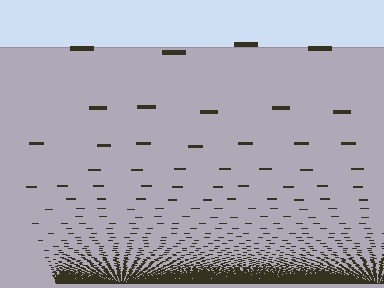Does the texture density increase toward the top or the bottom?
Density increases toward the bottom.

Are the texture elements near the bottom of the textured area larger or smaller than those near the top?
Smaller. The gradient is inverted — elements near the bottom are smaller and denser.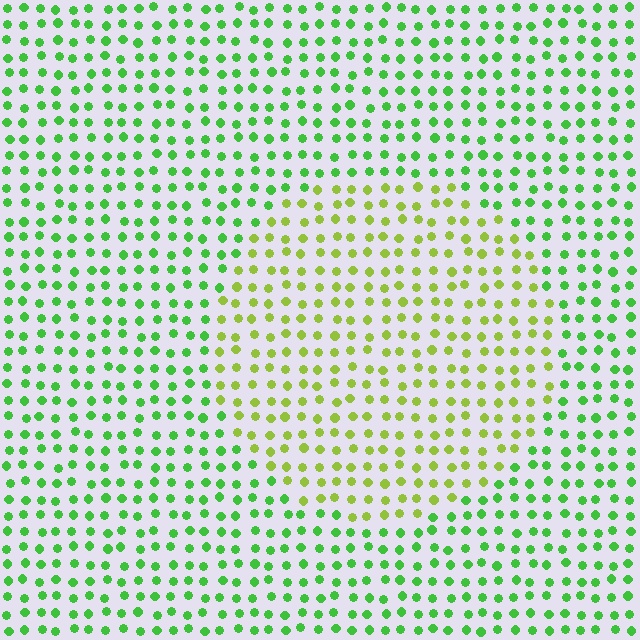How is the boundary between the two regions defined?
The boundary is defined purely by a slight shift in hue (about 37 degrees). Spacing, size, and orientation are identical on both sides.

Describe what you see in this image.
The image is filled with small green elements in a uniform arrangement. A circle-shaped region is visible where the elements are tinted to a slightly different hue, forming a subtle color boundary.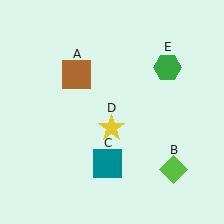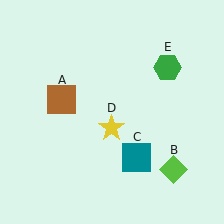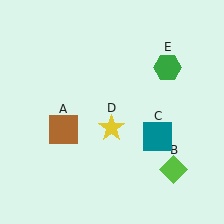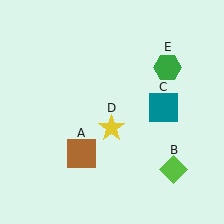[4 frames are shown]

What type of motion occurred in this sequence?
The brown square (object A), teal square (object C) rotated counterclockwise around the center of the scene.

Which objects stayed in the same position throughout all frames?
Lime diamond (object B) and yellow star (object D) and green hexagon (object E) remained stationary.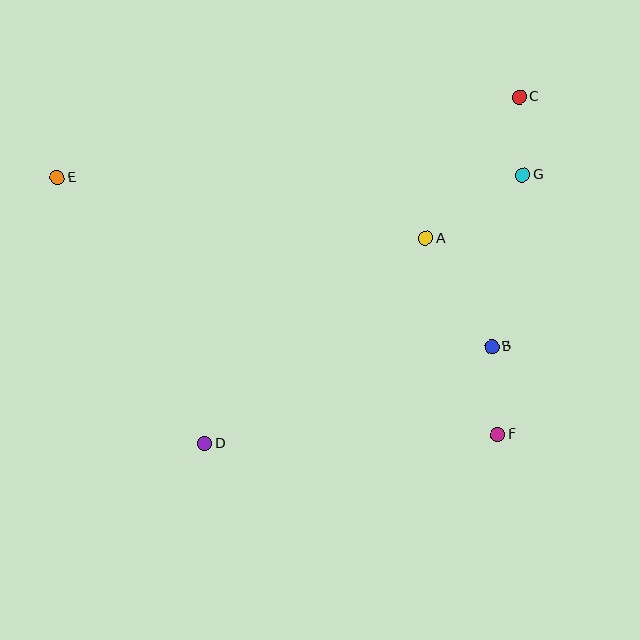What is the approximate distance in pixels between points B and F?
The distance between B and F is approximately 88 pixels.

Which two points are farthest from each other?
Points E and F are farthest from each other.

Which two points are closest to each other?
Points C and G are closest to each other.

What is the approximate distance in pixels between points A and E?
The distance between A and E is approximately 373 pixels.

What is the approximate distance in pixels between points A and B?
The distance between A and B is approximately 127 pixels.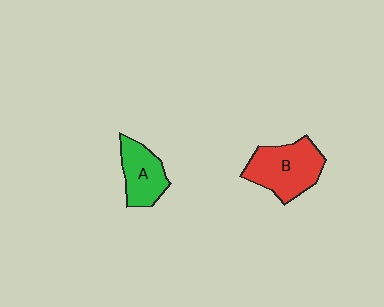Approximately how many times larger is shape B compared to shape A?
Approximately 1.4 times.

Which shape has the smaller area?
Shape A (green).